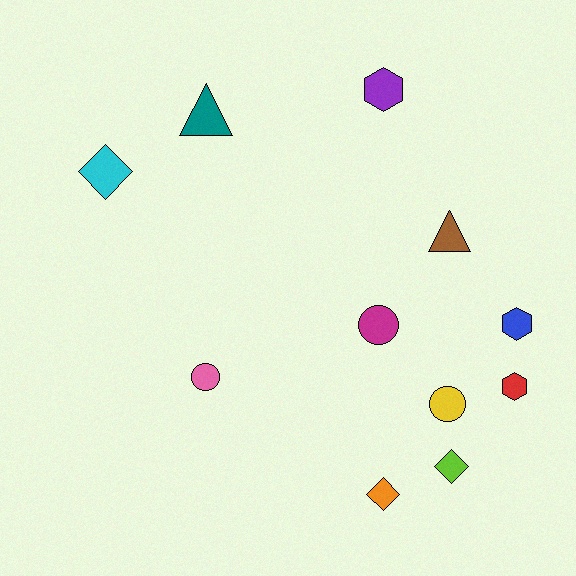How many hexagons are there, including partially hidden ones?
There are 3 hexagons.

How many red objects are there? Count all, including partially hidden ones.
There is 1 red object.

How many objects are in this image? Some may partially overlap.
There are 11 objects.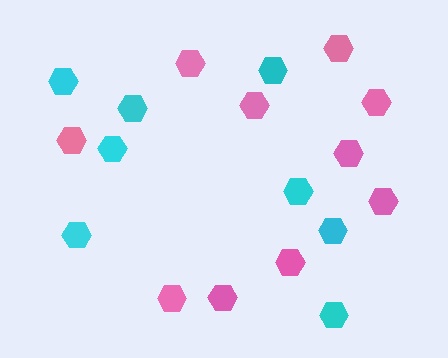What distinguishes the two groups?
There are 2 groups: one group of cyan hexagons (8) and one group of pink hexagons (10).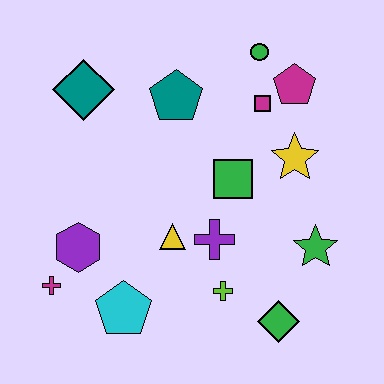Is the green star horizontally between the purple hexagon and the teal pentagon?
No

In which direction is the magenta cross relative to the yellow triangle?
The magenta cross is to the left of the yellow triangle.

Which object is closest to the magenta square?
The magenta pentagon is closest to the magenta square.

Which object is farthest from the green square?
The magenta cross is farthest from the green square.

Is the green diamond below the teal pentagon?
Yes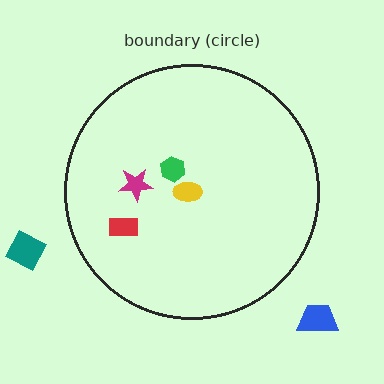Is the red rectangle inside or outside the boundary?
Inside.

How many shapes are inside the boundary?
4 inside, 2 outside.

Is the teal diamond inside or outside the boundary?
Outside.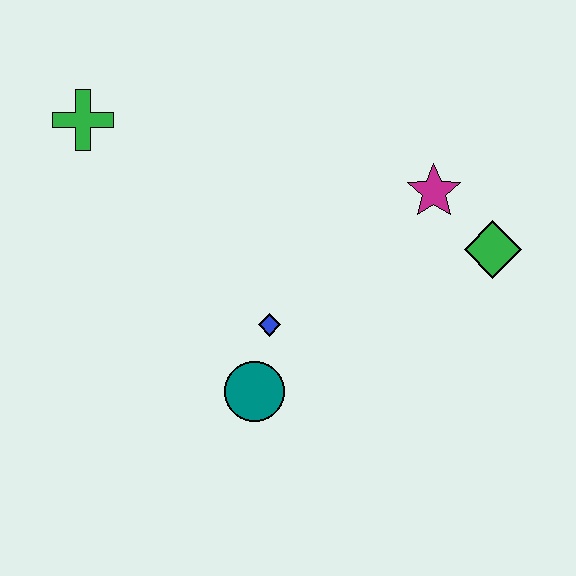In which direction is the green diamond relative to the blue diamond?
The green diamond is to the right of the blue diamond.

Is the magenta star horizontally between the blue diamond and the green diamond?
Yes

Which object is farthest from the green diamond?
The green cross is farthest from the green diamond.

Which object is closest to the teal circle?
The blue diamond is closest to the teal circle.